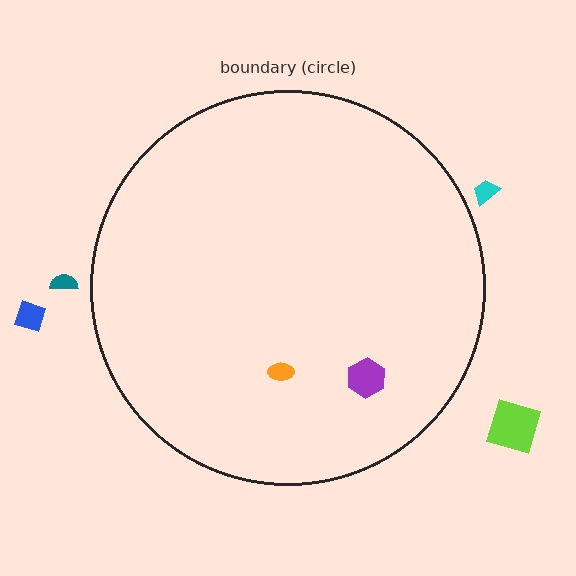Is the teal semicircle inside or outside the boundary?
Outside.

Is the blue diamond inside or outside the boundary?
Outside.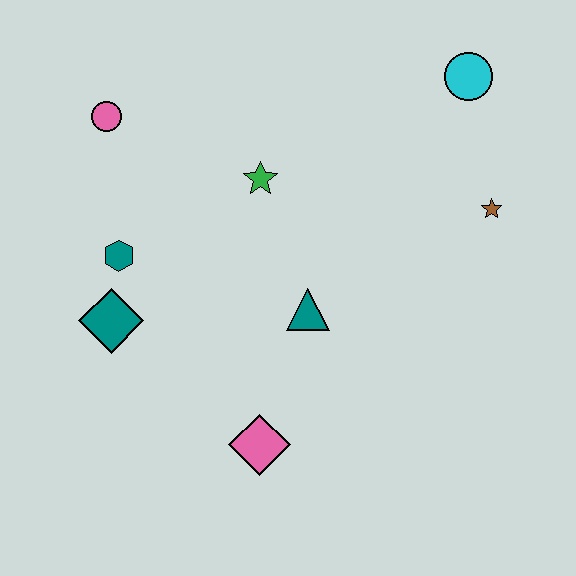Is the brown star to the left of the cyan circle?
No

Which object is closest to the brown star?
The cyan circle is closest to the brown star.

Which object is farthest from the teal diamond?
The cyan circle is farthest from the teal diamond.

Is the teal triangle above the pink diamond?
Yes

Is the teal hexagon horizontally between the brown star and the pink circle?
Yes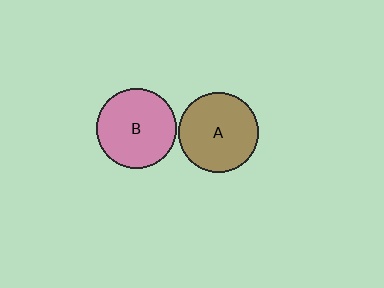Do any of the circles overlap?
No, none of the circles overlap.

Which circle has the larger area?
Circle B (pink).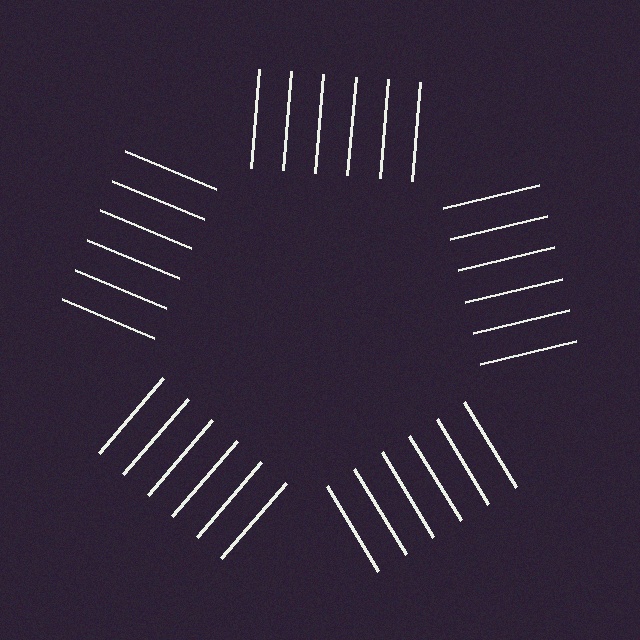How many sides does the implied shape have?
5 sides — the line-ends trace a pentagon.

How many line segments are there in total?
30 — 6 along each of the 5 edges.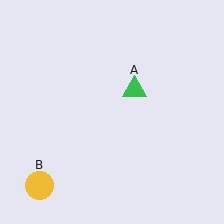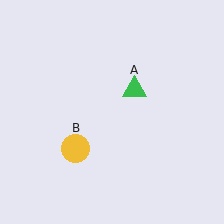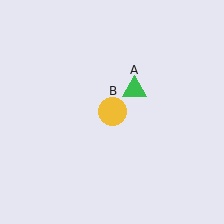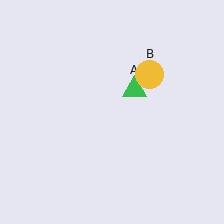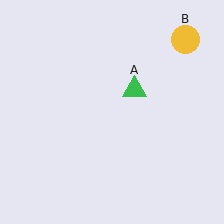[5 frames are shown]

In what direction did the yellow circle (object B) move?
The yellow circle (object B) moved up and to the right.